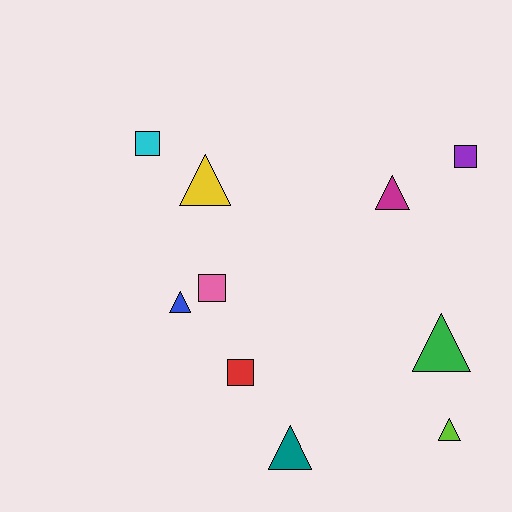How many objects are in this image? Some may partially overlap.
There are 10 objects.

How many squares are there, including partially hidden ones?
There are 4 squares.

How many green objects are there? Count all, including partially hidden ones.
There is 1 green object.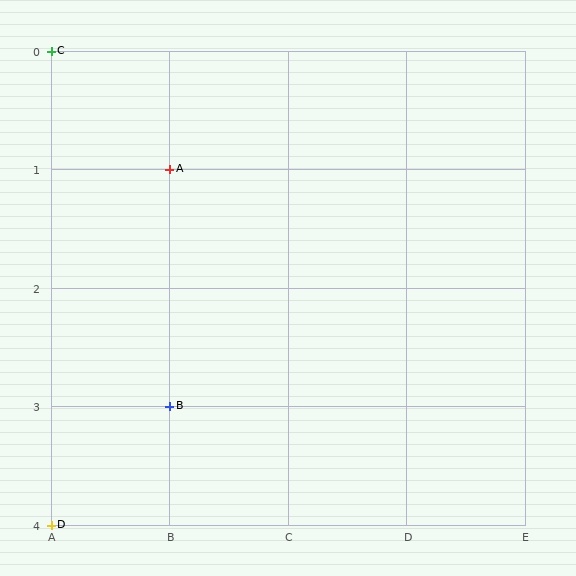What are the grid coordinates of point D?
Point D is at grid coordinates (A, 4).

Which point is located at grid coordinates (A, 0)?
Point C is at (A, 0).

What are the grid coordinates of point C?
Point C is at grid coordinates (A, 0).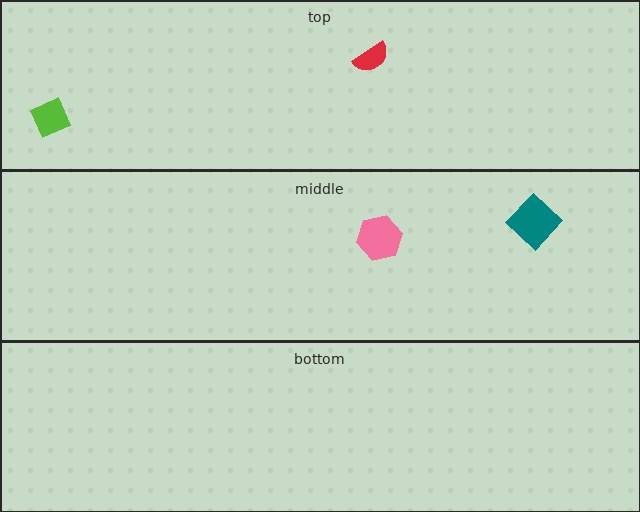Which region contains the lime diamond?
The top region.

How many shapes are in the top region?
2.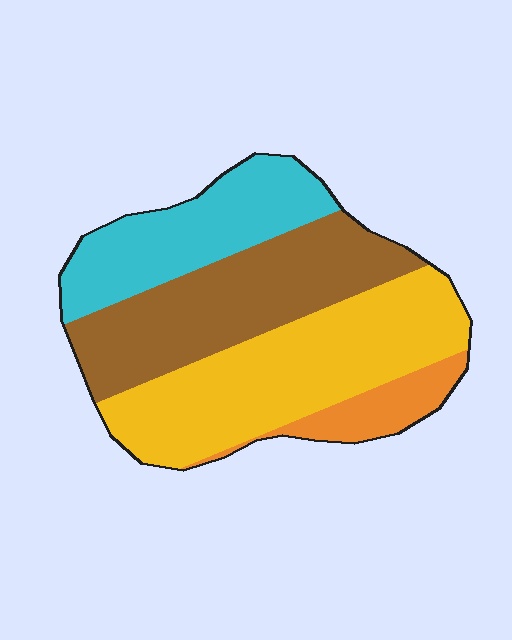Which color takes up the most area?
Yellow, at roughly 35%.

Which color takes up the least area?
Orange, at roughly 10%.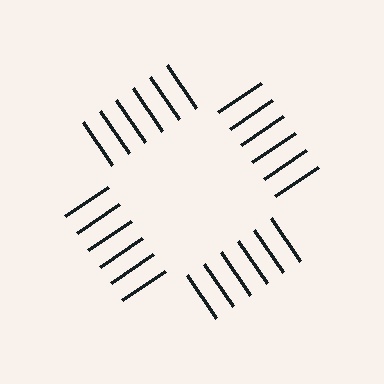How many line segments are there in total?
24 — 6 along each of the 4 edges.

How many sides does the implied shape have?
4 sides — the line-ends trace a square.